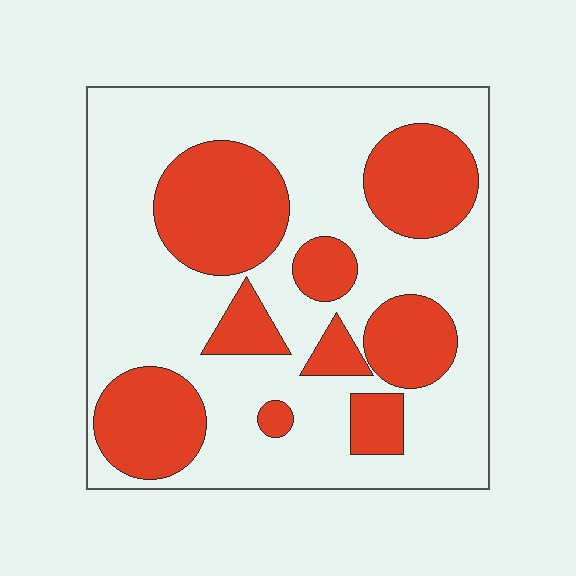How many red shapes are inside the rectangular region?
9.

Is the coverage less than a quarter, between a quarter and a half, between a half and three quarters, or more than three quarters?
Between a quarter and a half.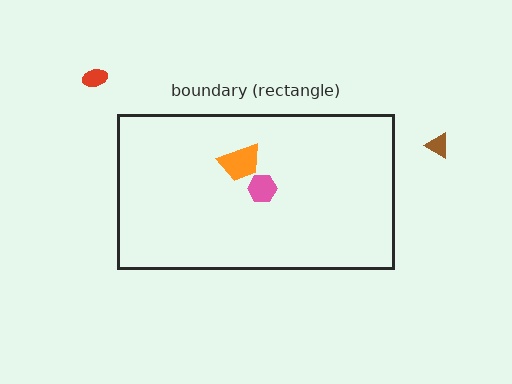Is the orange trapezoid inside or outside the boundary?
Inside.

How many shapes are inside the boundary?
2 inside, 2 outside.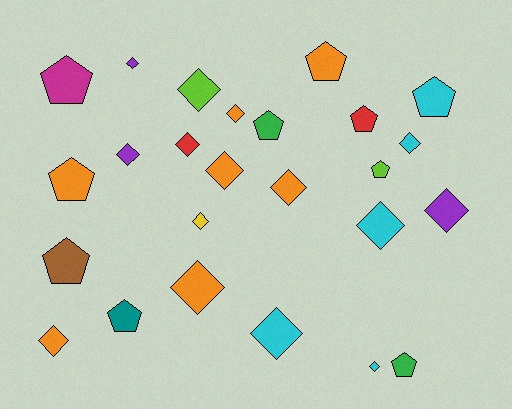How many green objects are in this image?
There are 2 green objects.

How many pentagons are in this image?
There are 10 pentagons.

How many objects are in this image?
There are 25 objects.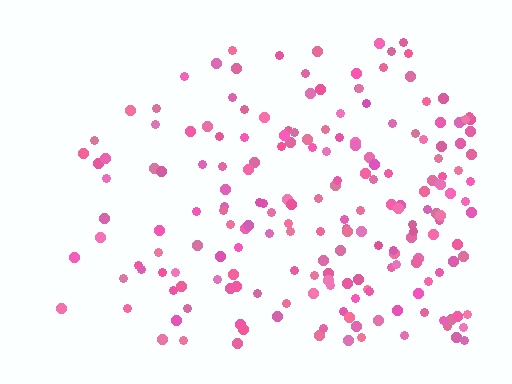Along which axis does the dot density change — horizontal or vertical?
Horizontal.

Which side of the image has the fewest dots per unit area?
The left.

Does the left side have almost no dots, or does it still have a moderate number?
Still a moderate number, just noticeably fewer than the right.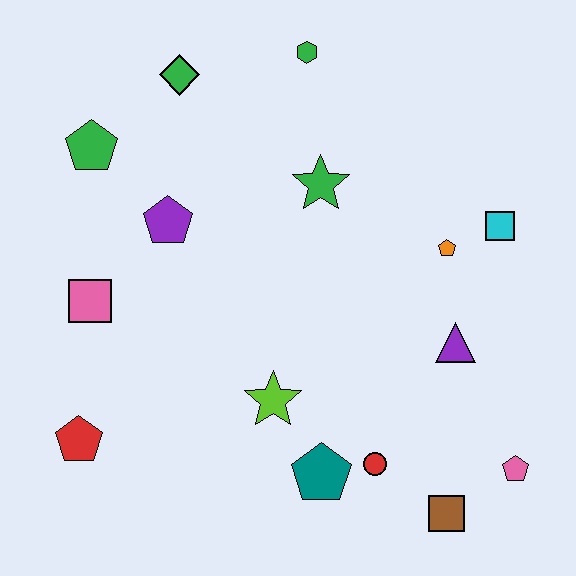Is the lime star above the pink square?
No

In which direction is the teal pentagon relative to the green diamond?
The teal pentagon is below the green diamond.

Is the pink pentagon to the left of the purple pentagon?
No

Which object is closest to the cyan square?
The orange pentagon is closest to the cyan square.